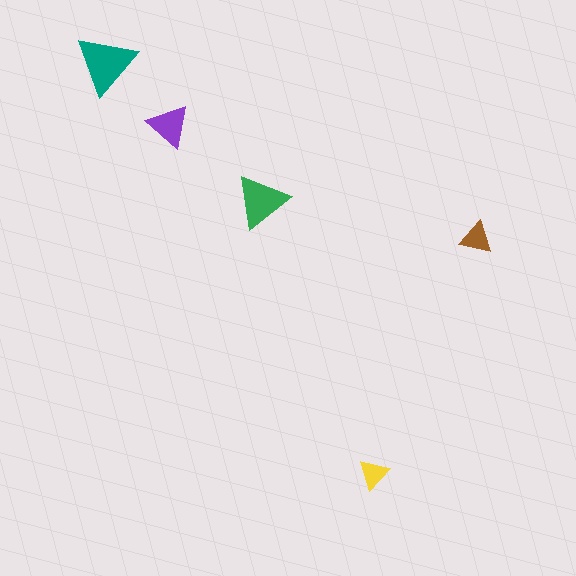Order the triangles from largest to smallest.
the teal one, the green one, the purple one, the brown one, the yellow one.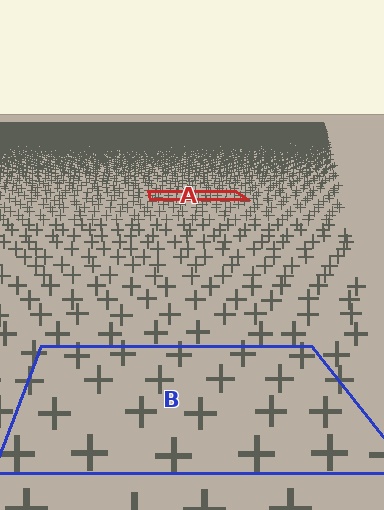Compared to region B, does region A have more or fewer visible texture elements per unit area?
Region A has more texture elements per unit area — they are packed more densely because it is farther away.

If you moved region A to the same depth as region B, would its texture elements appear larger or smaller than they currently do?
They would appear larger. At a closer depth, the same texture elements are projected at a bigger on-screen size.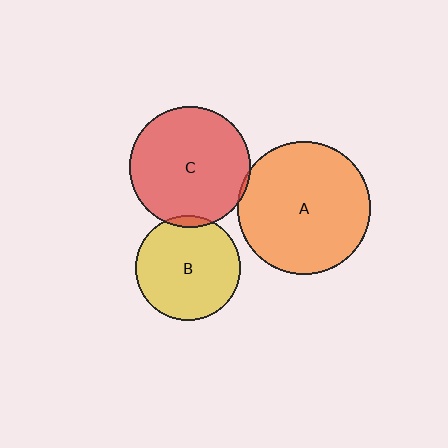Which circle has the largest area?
Circle A (orange).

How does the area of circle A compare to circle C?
Approximately 1.2 times.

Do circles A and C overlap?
Yes.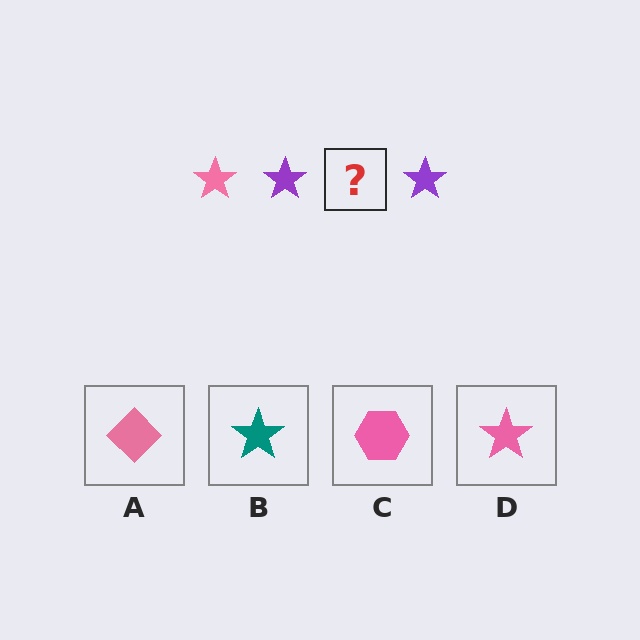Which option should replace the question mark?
Option D.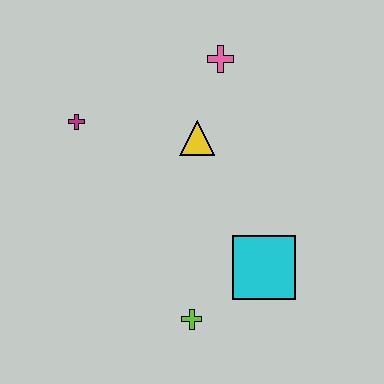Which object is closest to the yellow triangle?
The pink cross is closest to the yellow triangle.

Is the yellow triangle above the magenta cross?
No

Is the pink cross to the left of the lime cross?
No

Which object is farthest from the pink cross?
The lime cross is farthest from the pink cross.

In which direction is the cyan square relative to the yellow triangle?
The cyan square is below the yellow triangle.